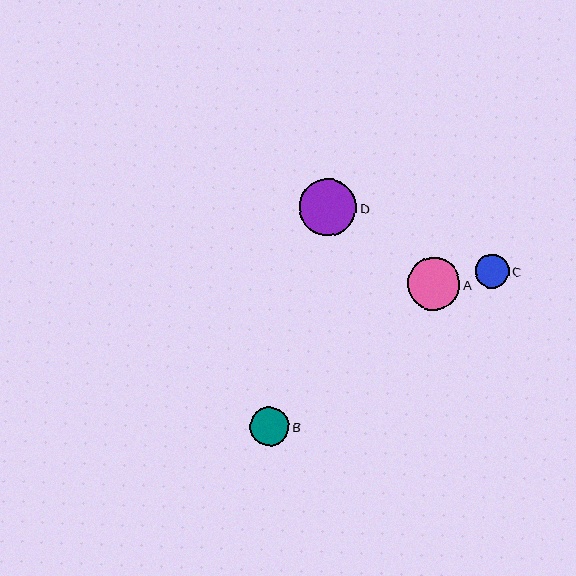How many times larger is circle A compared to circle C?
Circle A is approximately 1.6 times the size of circle C.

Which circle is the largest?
Circle D is the largest with a size of approximately 57 pixels.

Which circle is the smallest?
Circle C is the smallest with a size of approximately 34 pixels.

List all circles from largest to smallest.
From largest to smallest: D, A, B, C.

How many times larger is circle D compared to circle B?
Circle D is approximately 1.5 times the size of circle B.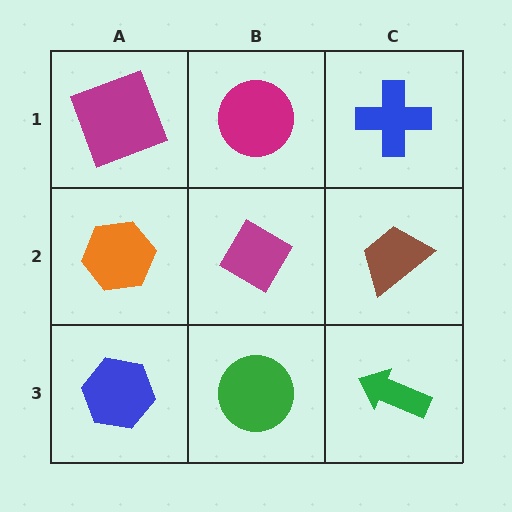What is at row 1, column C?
A blue cross.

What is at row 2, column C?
A brown trapezoid.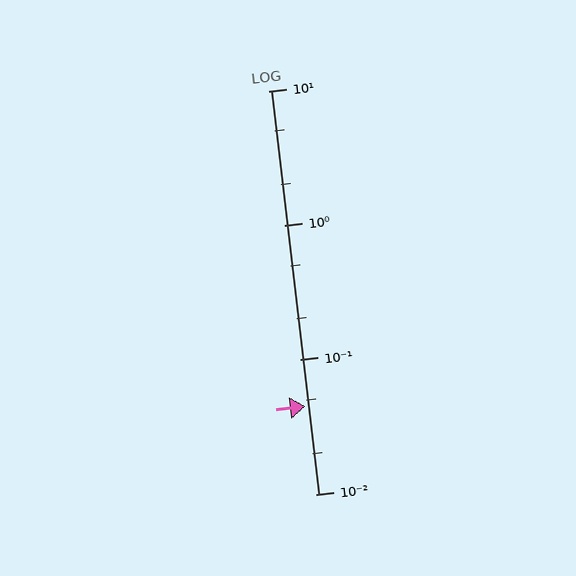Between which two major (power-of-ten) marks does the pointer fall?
The pointer is between 0.01 and 0.1.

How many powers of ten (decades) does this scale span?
The scale spans 3 decades, from 0.01 to 10.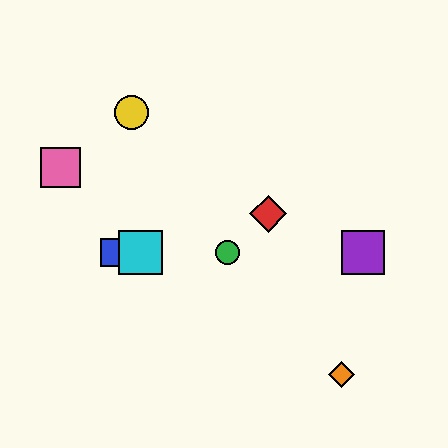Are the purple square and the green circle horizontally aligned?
Yes, both are at y≈252.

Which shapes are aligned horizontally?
The blue square, the green circle, the purple square, the cyan square are aligned horizontally.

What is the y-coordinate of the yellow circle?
The yellow circle is at y≈113.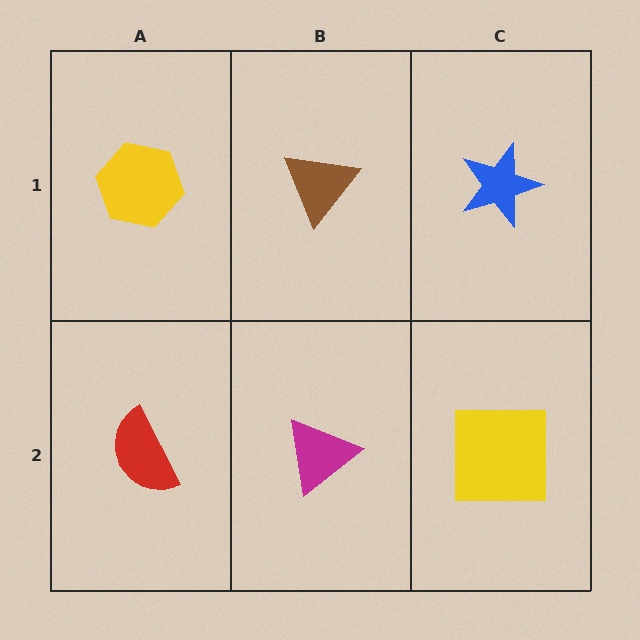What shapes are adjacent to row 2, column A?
A yellow hexagon (row 1, column A), a magenta triangle (row 2, column B).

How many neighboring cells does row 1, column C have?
2.